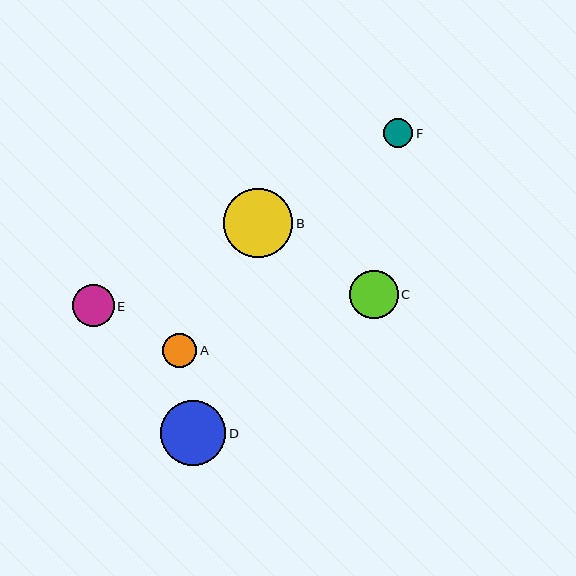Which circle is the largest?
Circle B is the largest with a size of approximately 69 pixels.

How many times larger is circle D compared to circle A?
Circle D is approximately 1.9 times the size of circle A.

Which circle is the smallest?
Circle F is the smallest with a size of approximately 29 pixels.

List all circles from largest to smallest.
From largest to smallest: B, D, C, E, A, F.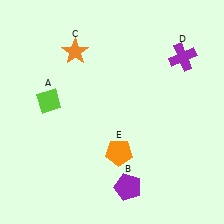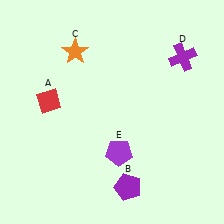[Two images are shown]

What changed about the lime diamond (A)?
In Image 1, A is lime. In Image 2, it changed to red.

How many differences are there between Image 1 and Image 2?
There are 2 differences between the two images.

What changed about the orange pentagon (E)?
In Image 1, E is orange. In Image 2, it changed to purple.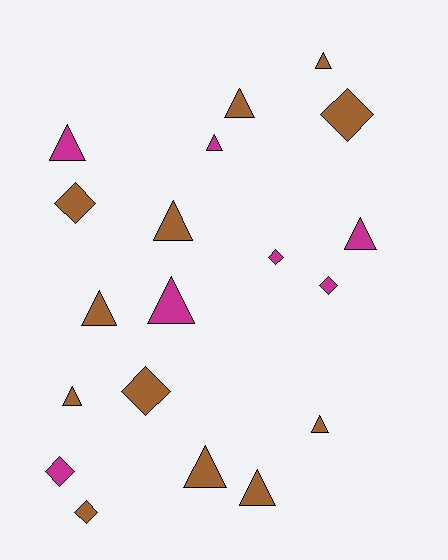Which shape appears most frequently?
Triangle, with 12 objects.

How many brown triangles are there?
There are 8 brown triangles.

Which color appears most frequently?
Brown, with 12 objects.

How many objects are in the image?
There are 19 objects.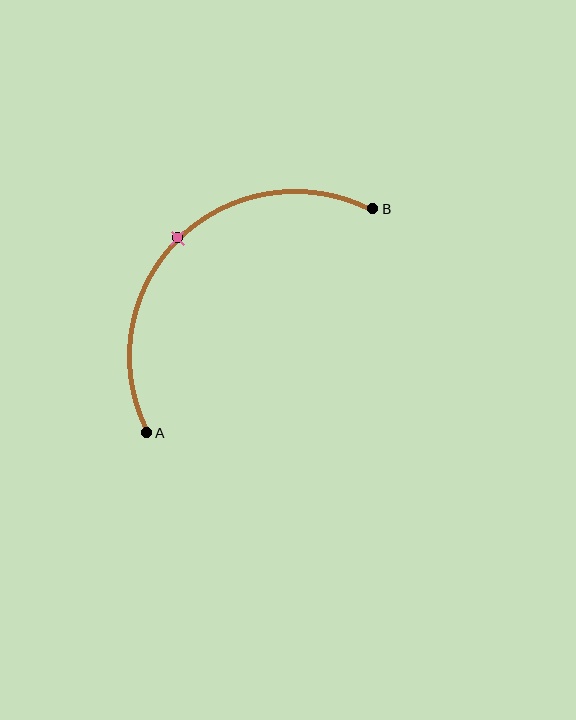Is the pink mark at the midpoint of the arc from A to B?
Yes. The pink mark lies on the arc at equal arc-length from both A and B — it is the arc midpoint.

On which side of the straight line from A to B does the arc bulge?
The arc bulges above and to the left of the straight line connecting A and B.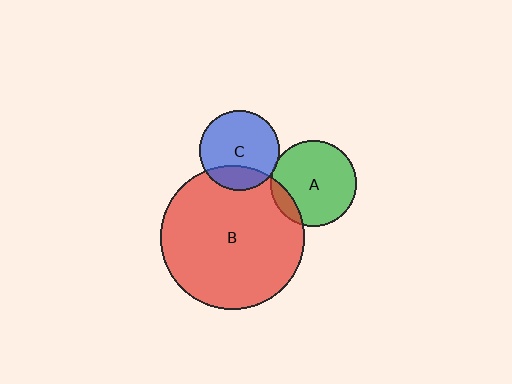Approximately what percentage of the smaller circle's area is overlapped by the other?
Approximately 10%.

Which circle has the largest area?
Circle B (red).